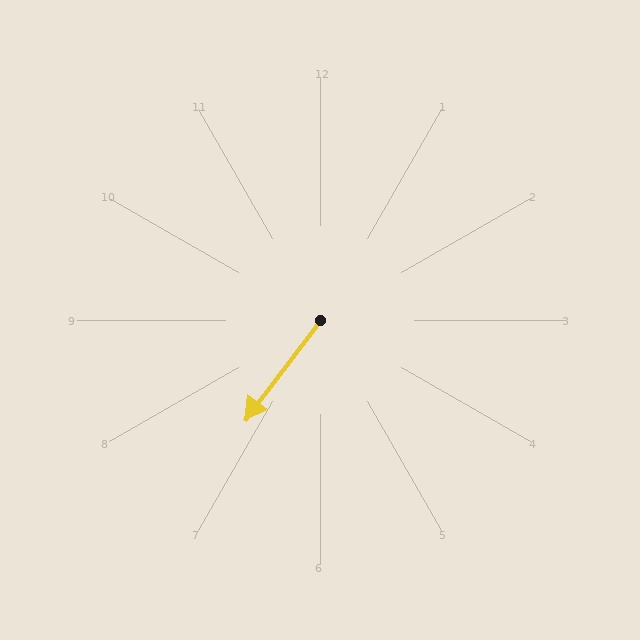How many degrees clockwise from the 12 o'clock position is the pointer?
Approximately 217 degrees.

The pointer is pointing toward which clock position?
Roughly 7 o'clock.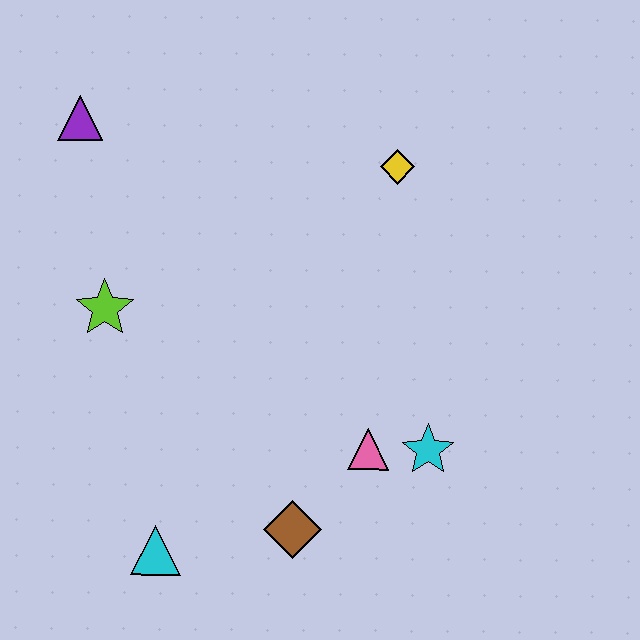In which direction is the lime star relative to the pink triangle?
The lime star is to the left of the pink triangle.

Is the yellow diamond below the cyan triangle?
No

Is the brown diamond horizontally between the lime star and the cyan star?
Yes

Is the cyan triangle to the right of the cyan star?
No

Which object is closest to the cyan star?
The pink triangle is closest to the cyan star.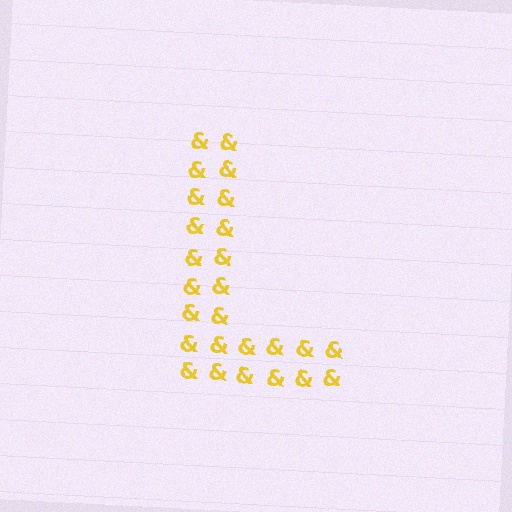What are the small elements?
The small elements are ampersands.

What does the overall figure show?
The overall figure shows the letter L.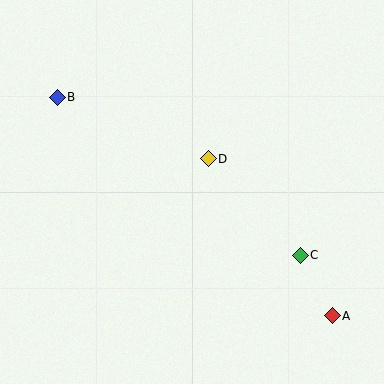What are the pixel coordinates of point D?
Point D is at (208, 159).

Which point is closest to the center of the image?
Point D at (208, 159) is closest to the center.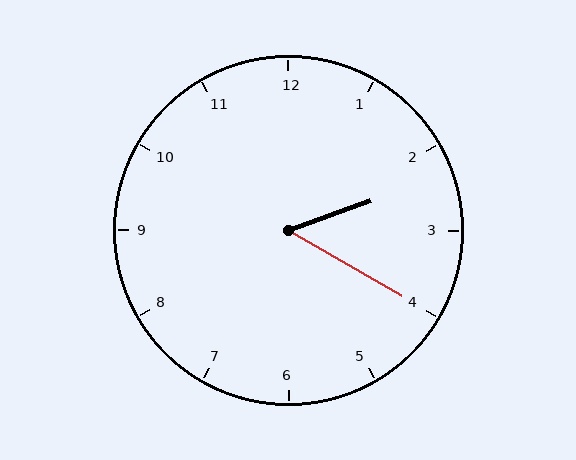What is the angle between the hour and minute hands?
Approximately 50 degrees.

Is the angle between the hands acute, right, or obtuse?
It is acute.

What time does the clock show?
2:20.